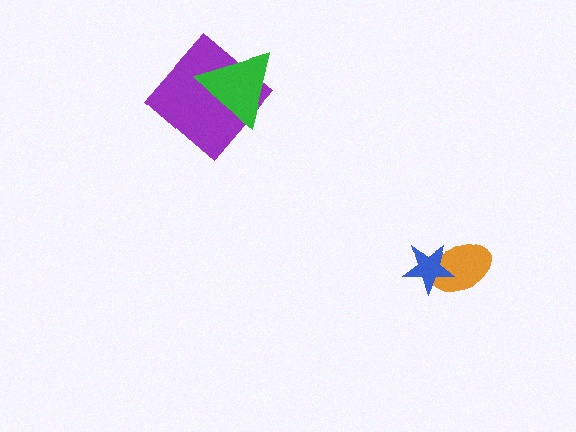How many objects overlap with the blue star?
1 object overlaps with the blue star.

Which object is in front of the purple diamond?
The green triangle is in front of the purple diamond.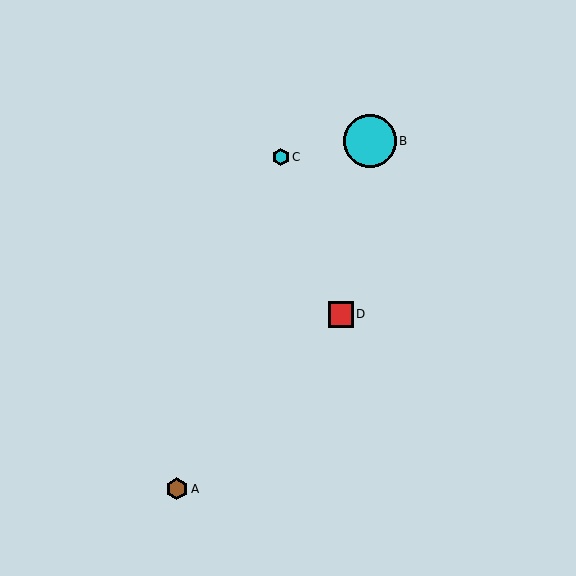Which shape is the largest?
The cyan circle (labeled B) is the largest.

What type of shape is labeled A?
Shape A is a brown hexagon.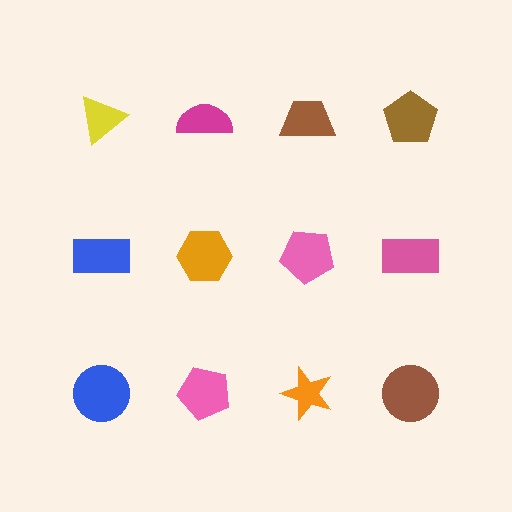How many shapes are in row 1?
4 shapes.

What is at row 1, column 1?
A yellow triangle.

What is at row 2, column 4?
A pink rectangle.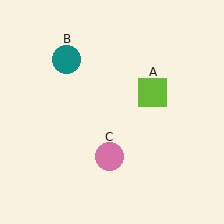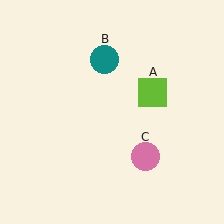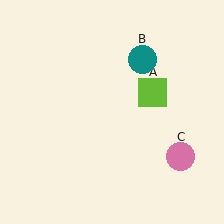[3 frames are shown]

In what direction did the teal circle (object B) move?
The teal circle (object B) moved right.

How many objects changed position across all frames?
2 objects changed position: teal circle (object B), pink circle (object C).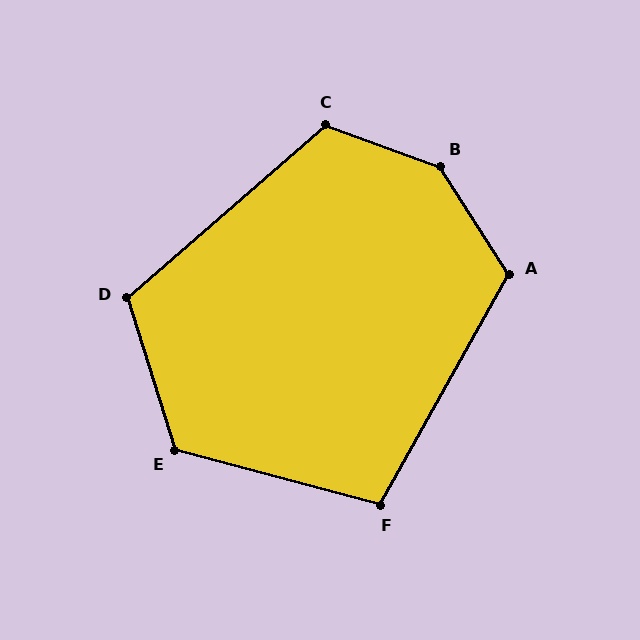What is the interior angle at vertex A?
Approximately 118 degrees (obtuse).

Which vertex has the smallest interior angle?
F, at approximately 104 degrees.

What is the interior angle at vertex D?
Approximately 113 degrees (obtuse).